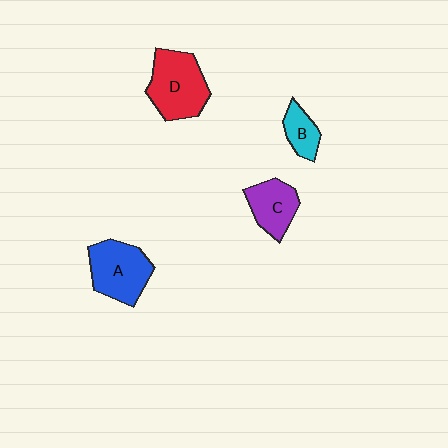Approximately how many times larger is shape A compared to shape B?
Approximately 2.1 times.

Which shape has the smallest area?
Shape B (cyan).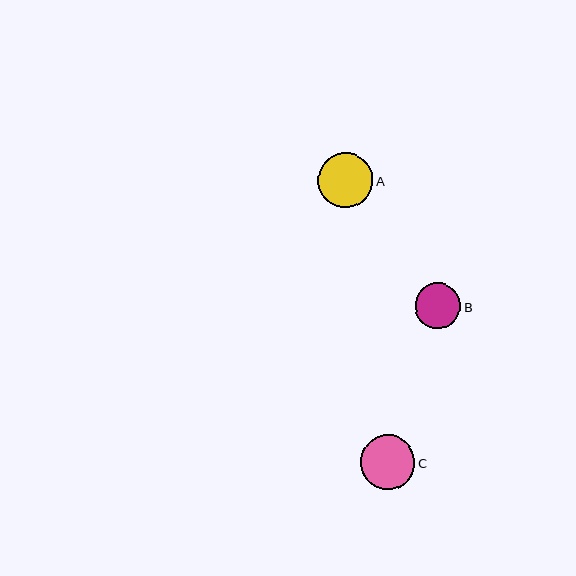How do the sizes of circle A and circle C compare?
Circle A and circle C are approximately the same size.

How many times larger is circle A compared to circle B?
Circle A is approximately 1.2 times the size of circle B.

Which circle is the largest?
Circle A is the largest with a size of approximately 55 pixels.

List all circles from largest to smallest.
From largest to smallest: A, C, B.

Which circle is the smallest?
Circle B is the smallest with a size of approximately 46 pixels.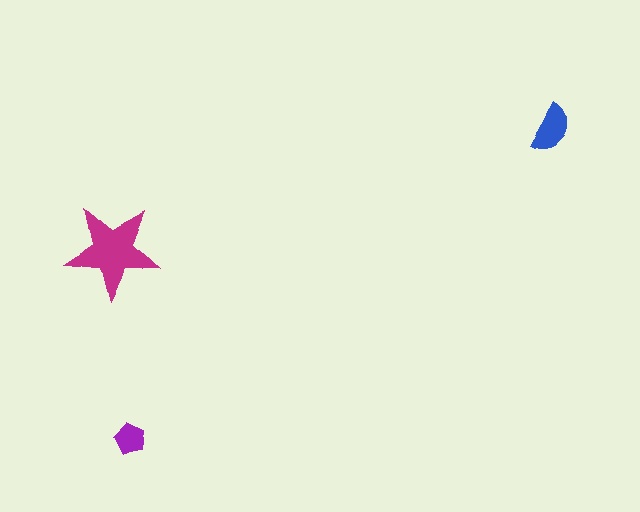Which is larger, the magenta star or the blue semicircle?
The magenta star.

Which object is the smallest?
The purple pentagon.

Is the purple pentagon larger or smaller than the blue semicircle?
Smaller.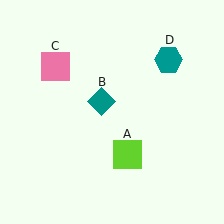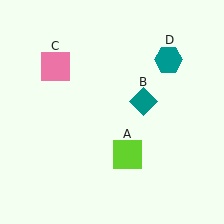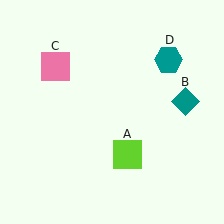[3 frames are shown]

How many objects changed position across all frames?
1 object changed position: teal diamond (object B).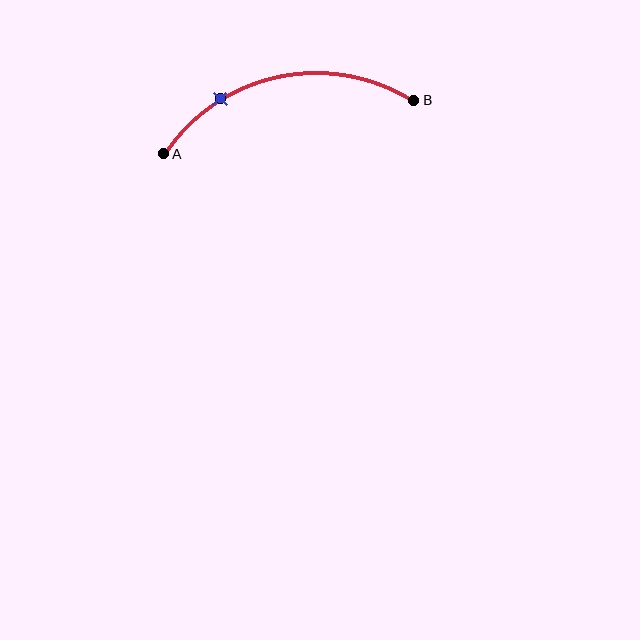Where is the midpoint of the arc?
The arc midpoint is the point on the curve farthest from the straight line joining A and B. It sits above that line.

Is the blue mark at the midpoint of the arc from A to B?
No. The blue mark lies on the arc but is closer to endpoint A. The arc midpoint would be at the point on the curve equidistant along the arc from both A and B.